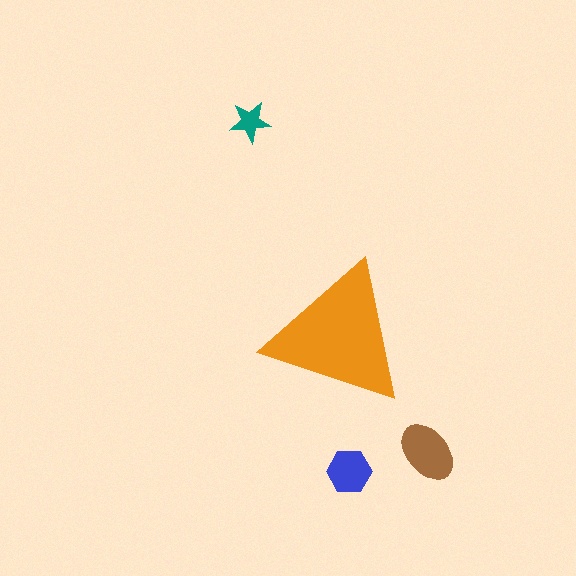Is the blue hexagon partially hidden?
No, the blue hexagon is fully visible.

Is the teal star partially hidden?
No, the teal star is fully visible.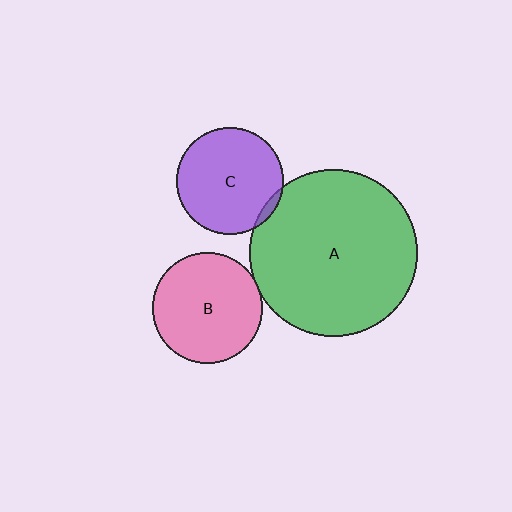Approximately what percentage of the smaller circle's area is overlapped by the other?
Approximately 5%.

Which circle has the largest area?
Circle A (green).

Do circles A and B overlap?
Yes.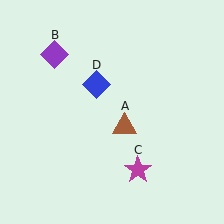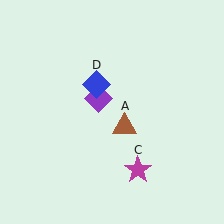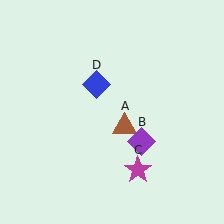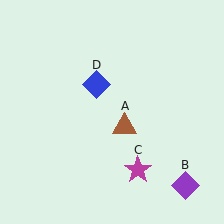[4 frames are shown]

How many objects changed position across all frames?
1 object changed position: purple diamond (object B).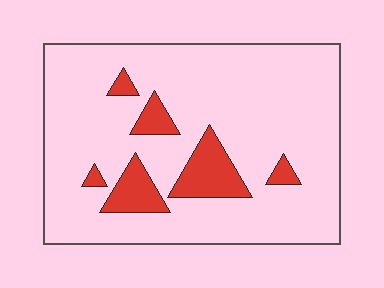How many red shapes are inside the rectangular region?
6.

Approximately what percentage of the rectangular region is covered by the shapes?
Approximately 15%.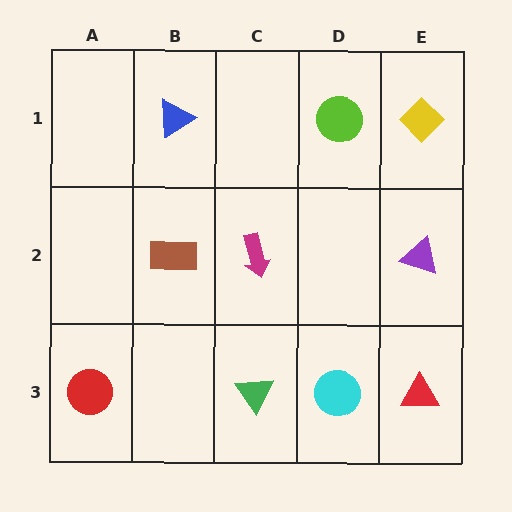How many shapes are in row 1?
3 shapes.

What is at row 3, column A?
A red circle.